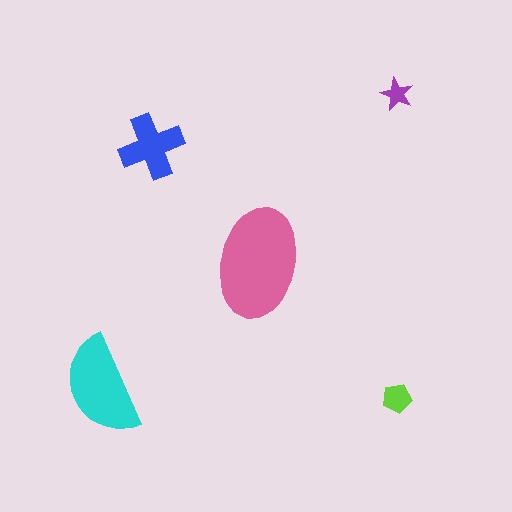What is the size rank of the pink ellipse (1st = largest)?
1st.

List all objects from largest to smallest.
The pink ellipse, the cyan semicircle, the blue cross, the lime pentagon, the purple star.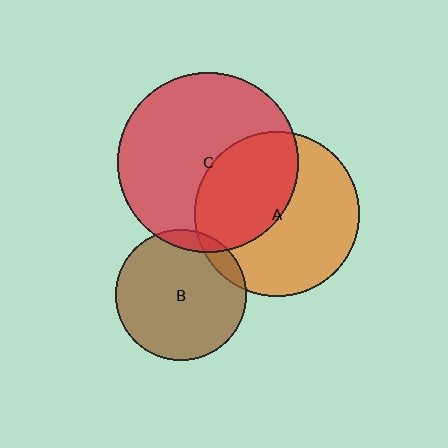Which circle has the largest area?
Circle C (red).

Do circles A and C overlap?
Yes.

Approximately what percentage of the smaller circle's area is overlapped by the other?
Approximately 45%.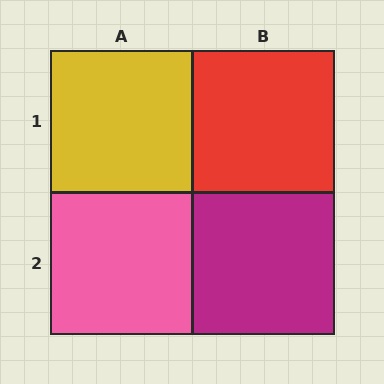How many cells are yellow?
1 cell is yellow.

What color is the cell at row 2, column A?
Pink.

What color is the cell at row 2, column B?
Magenta.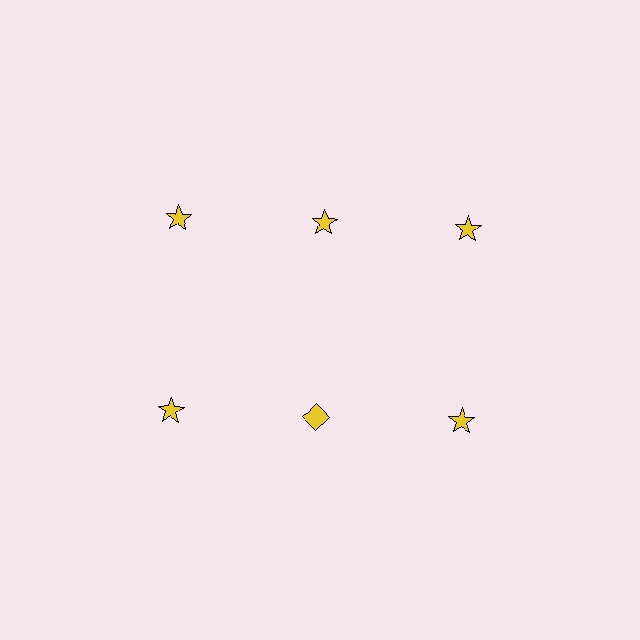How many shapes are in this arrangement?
There are 6 shapes arranged in a grid pattern.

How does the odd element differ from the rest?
It has a different shape: diamond instead of star.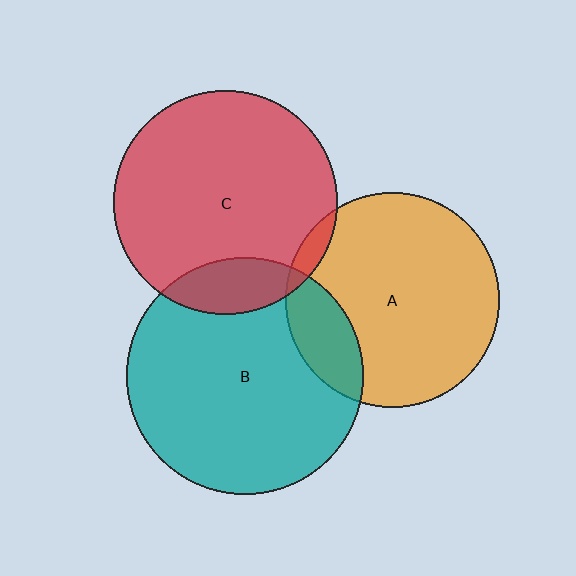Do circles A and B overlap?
Yes.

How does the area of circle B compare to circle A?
Approximately 1.2 times.